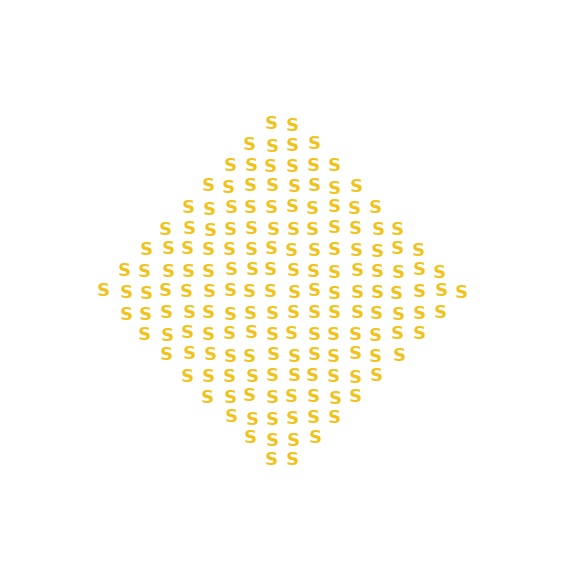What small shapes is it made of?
It is made of small letter S's.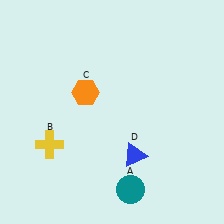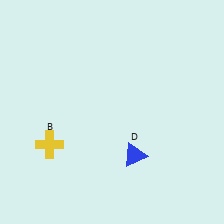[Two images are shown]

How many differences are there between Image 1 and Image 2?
There are 2 differences between the two images.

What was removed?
The teal circle (A), the orange hexagon (C) were removed in Image 2.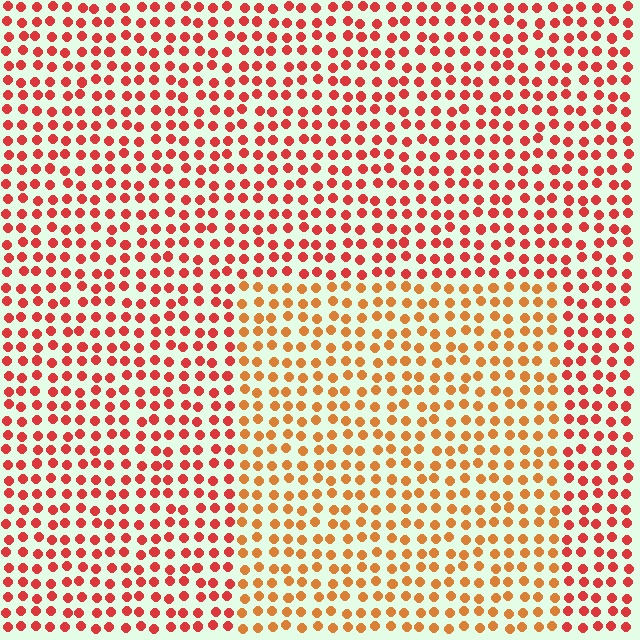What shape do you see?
I see a rectangle.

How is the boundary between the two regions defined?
The boundary is defined purely by a slight shift in hue (about 29 degrees). Spacing, size, and orientation are identical on both sides.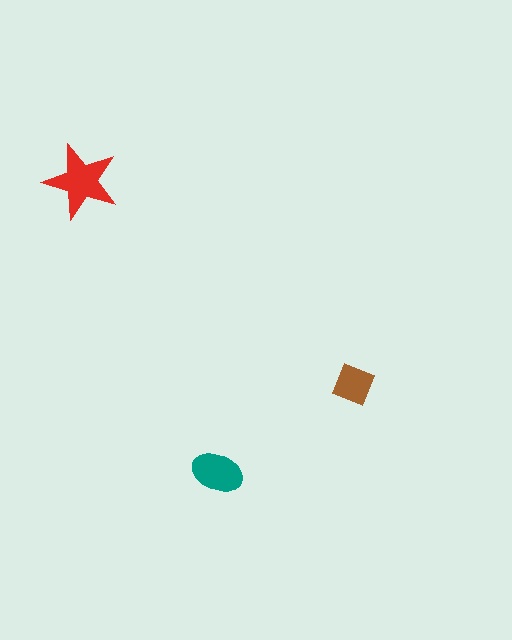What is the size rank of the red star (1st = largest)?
1st.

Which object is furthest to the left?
The red star is leftmost.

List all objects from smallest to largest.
The brown square, the teal ellipse, the red star.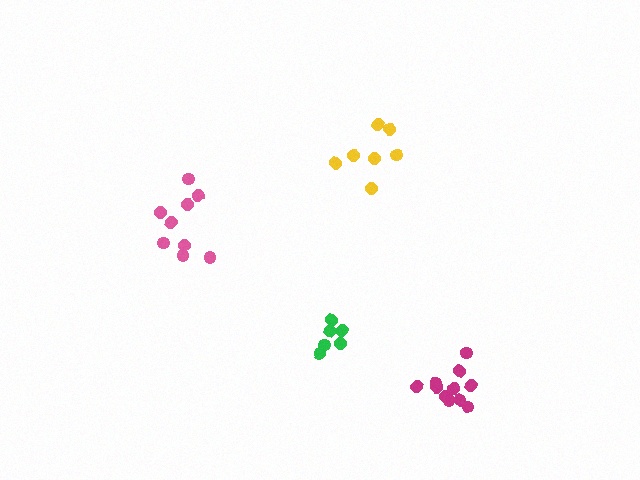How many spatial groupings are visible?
There are 4 spatial groupings.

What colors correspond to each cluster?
The clusters are colored: green, pink, magenta, yellow.